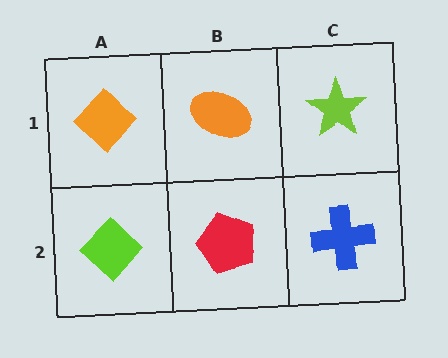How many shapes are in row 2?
3 shapes.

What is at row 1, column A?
An orange diamond.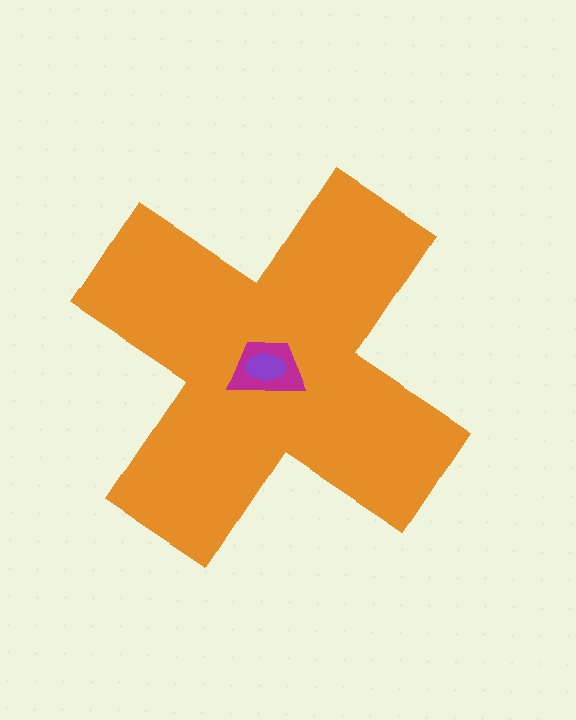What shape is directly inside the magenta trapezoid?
The purple ellipse.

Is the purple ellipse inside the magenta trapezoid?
Yes.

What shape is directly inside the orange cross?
The magenta trapezoid.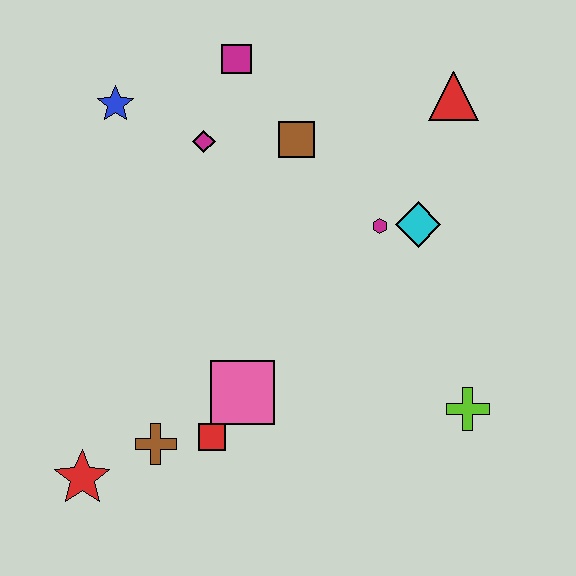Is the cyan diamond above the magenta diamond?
No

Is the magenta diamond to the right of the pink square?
No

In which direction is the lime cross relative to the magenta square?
The lime cross is below the magenta square.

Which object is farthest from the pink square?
The red triangle is farthest from the pink square.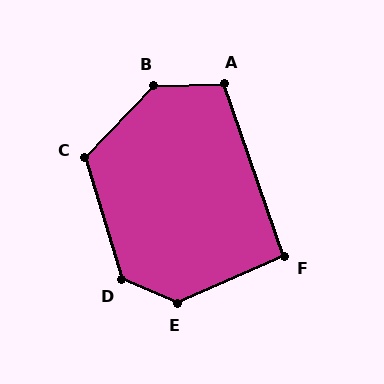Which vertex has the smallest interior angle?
F, at approximately 95 degrees.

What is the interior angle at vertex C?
Approximately 119 degrees (obtuse).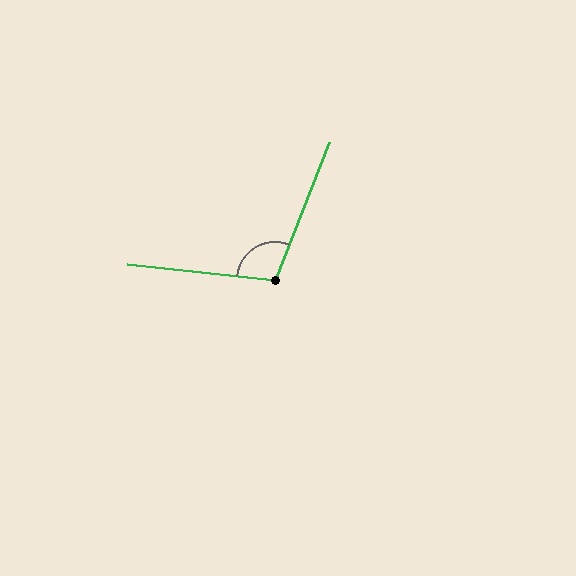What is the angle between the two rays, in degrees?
Approximately 105 degrees.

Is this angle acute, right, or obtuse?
It is obtuse.